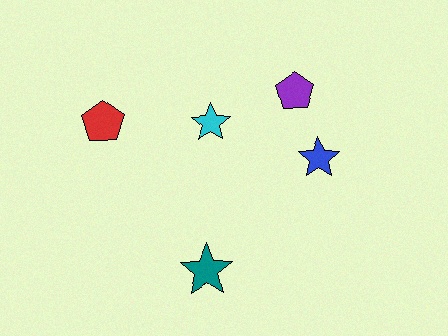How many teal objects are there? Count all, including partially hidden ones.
There is 1 teal object.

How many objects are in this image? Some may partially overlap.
There are 5 objects.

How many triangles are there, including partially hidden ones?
There are no triangles.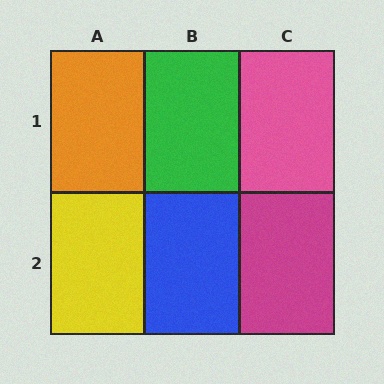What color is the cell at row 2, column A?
Yellow.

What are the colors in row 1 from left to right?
Orange, green, pink.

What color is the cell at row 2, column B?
Blue.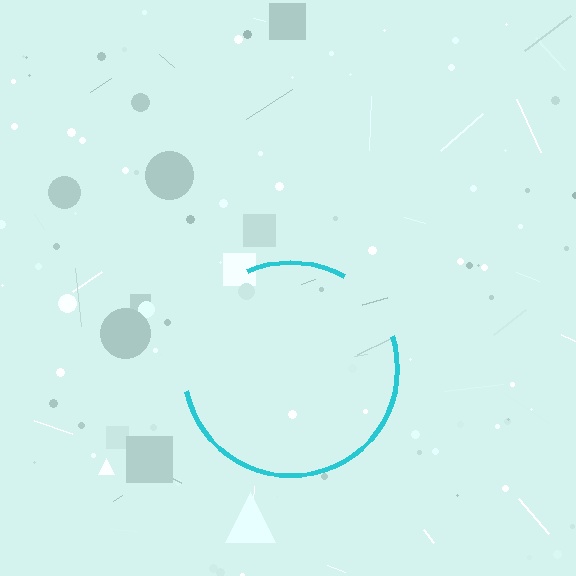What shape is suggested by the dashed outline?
The dashed outline suggests a circle.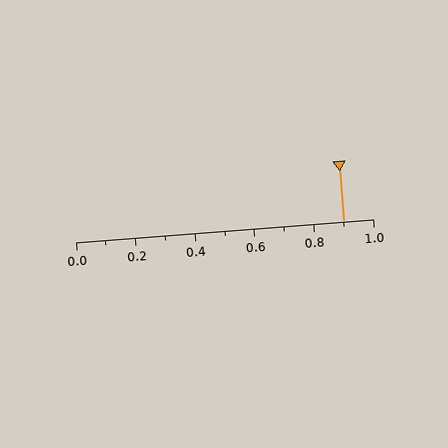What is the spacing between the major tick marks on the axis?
The major ticks are spaced 0.2 apart.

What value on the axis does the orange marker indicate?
The marker indicates approximately 0.9.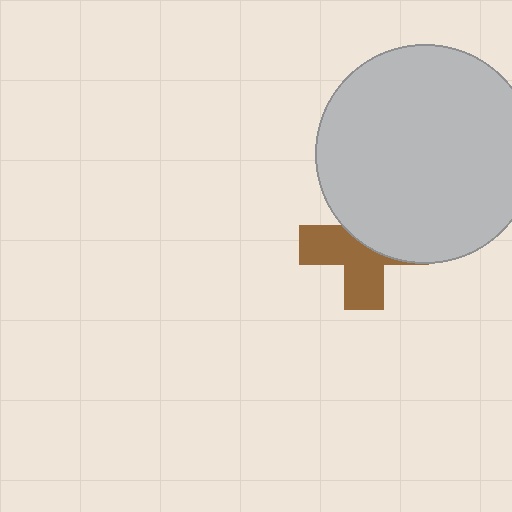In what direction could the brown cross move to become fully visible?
The brown cross could move down. That would shift it out from behind the light gray circle entirely.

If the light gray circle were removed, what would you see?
You would see the complete brown cross.